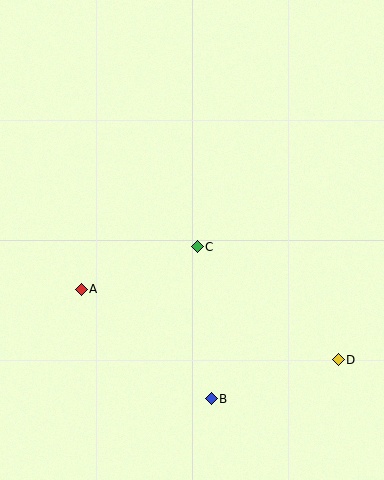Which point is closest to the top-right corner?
Point C is closest to the top-right corner.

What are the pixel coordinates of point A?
Point A is at (81, 289).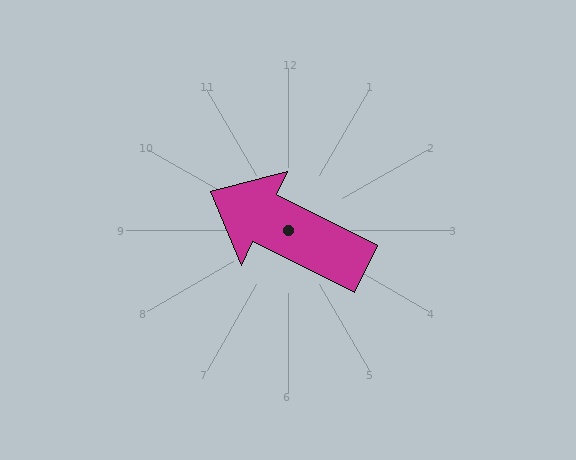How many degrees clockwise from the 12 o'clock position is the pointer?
Approximately 296 degrees.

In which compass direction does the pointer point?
Northwest.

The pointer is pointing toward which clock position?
Roughly 10 o'clock.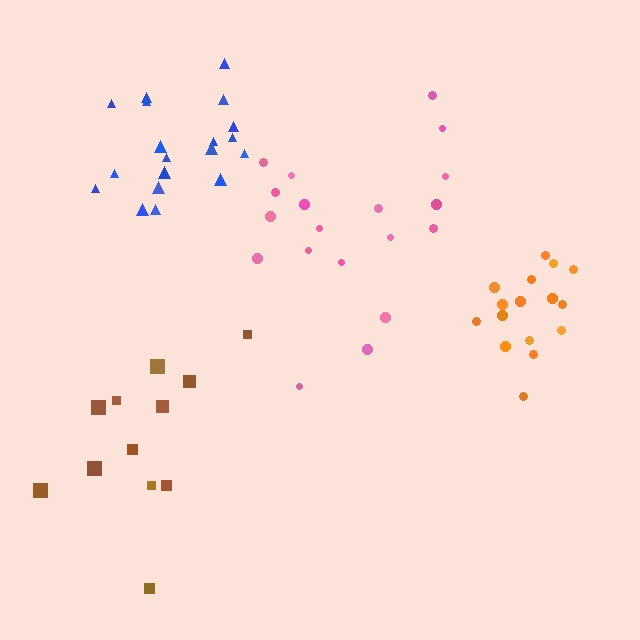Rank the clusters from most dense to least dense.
orange, blue, pink, brown.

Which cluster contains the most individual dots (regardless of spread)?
Pink (19).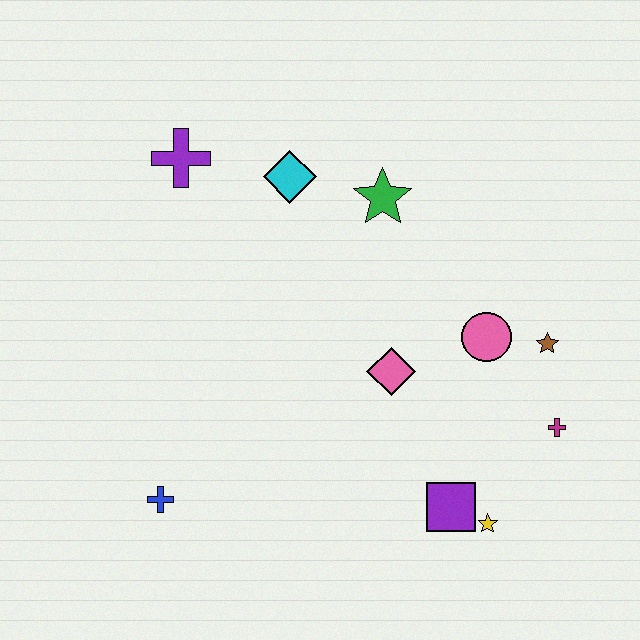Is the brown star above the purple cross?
No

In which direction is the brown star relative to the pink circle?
The brown star is to the right of the pink circle.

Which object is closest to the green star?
The cyan diamond is closest to the green star.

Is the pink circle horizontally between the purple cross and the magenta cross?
Yes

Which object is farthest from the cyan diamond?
The yellow star is farthest from the cyan diamond.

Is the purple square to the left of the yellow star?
Yes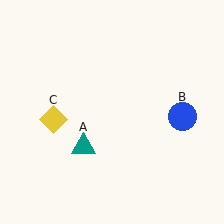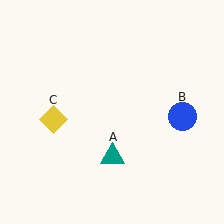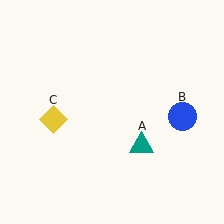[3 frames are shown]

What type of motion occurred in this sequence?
The teal triangle (object A) rotated counterclockwise around the center of the scene.